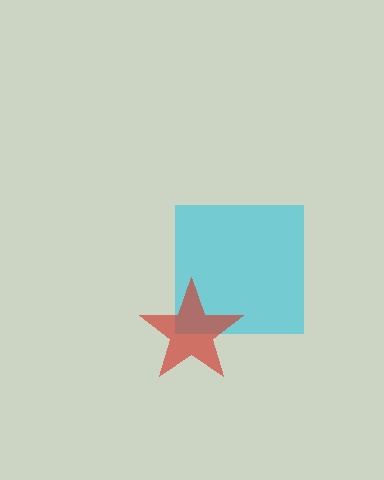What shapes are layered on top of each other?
The layered shapes are: a cyan square, a red star.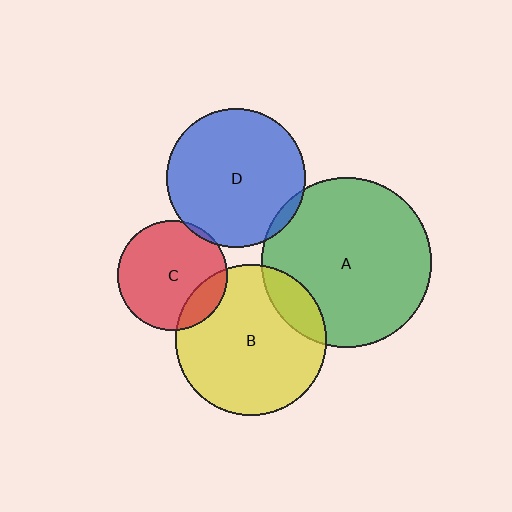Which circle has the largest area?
Circle A (green).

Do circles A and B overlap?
Yes.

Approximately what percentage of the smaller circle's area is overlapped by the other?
Approximately 15%.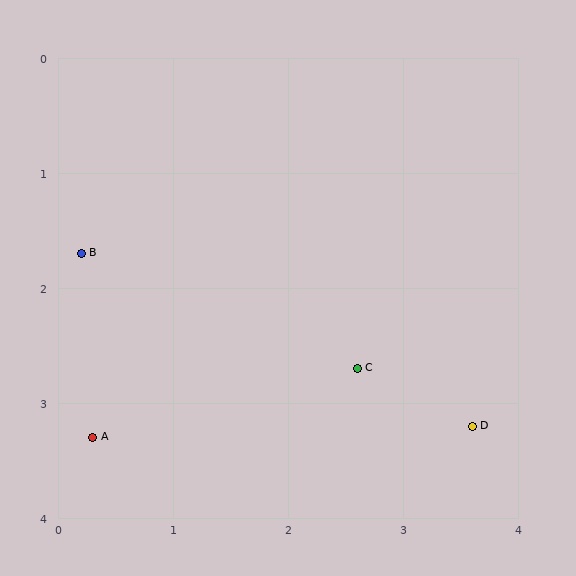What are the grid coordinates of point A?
Point A is at approximately (0.3, 3.3).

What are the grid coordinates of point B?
Point B is at approximately (0.2, 1.7).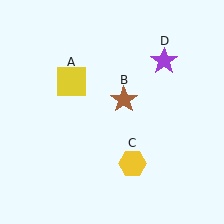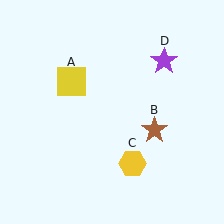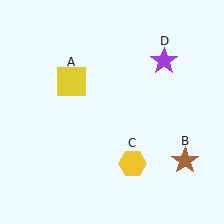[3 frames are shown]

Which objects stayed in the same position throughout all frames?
Yellow square (object A) and yellow hexagon (object C) and purple star (object D) remained stationary.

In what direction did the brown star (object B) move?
The brown star (object B) moved down and to the right.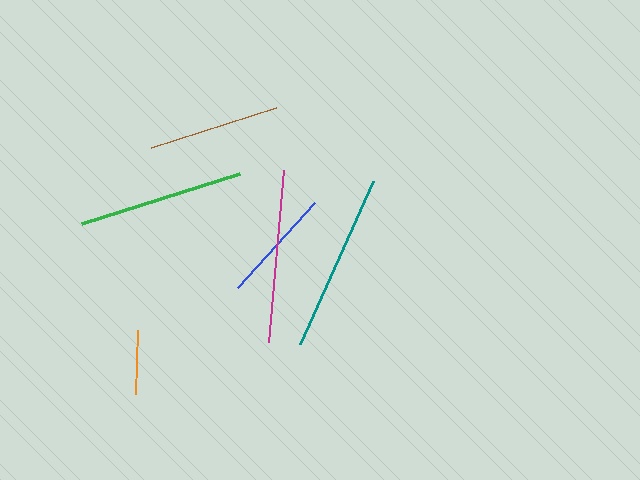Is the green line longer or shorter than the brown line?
The green line is longer than the brown line.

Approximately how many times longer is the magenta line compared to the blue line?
The magenta line is approximately 1.5 times the length of the blue line.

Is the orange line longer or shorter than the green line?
The green line is longer than the orange line.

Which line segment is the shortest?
The orange line is the shortest at approximately 64 pixels.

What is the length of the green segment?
The green segment is approximately 166 pixels long.